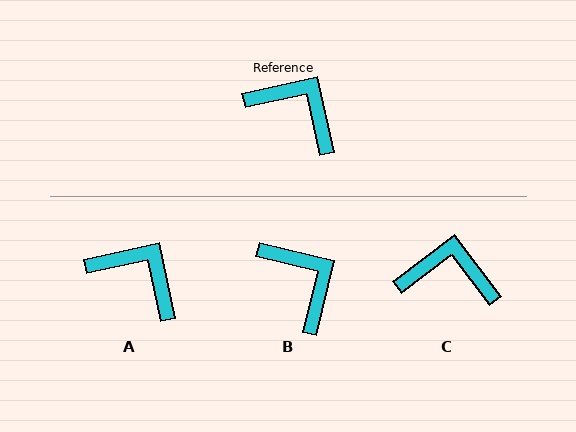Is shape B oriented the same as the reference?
No, it is off by about 26 degrees.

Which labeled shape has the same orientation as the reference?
A.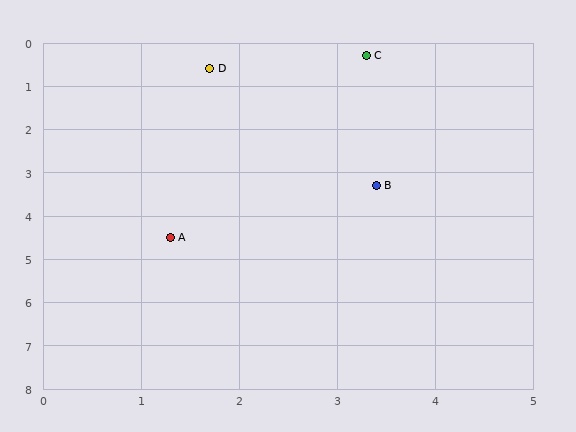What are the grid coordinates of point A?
Point A is at approximately (1.3, 4.5).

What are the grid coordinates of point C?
Point C is at approximately (3.3, 0.3).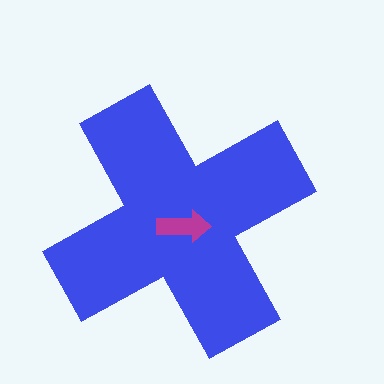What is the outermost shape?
The blue cross.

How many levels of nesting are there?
2.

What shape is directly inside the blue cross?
The magenta arrow.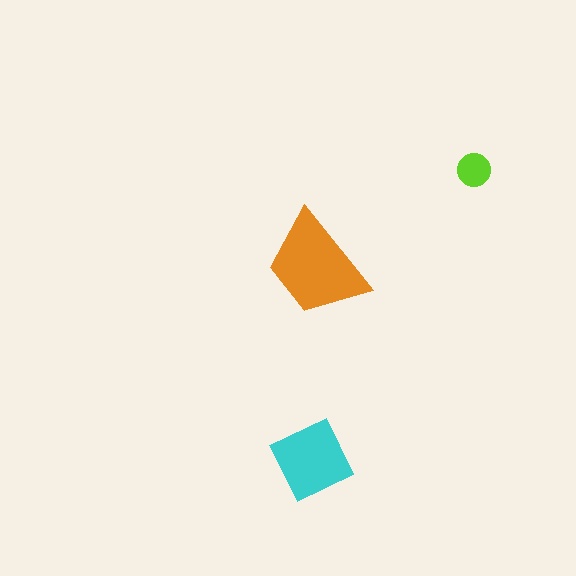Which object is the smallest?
The lime circle.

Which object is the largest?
The orange trapezoid.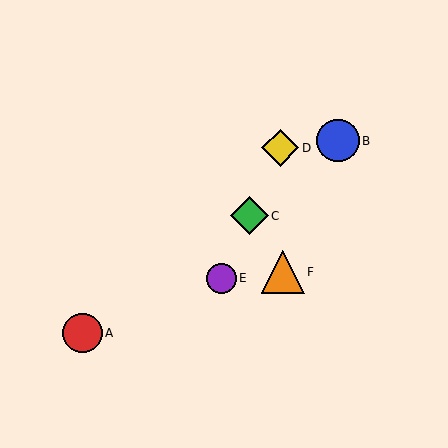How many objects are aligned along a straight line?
3 objects (C, D, E) are aligned along a straight line.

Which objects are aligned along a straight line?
Objects C, D, E are aligned along a straight line.